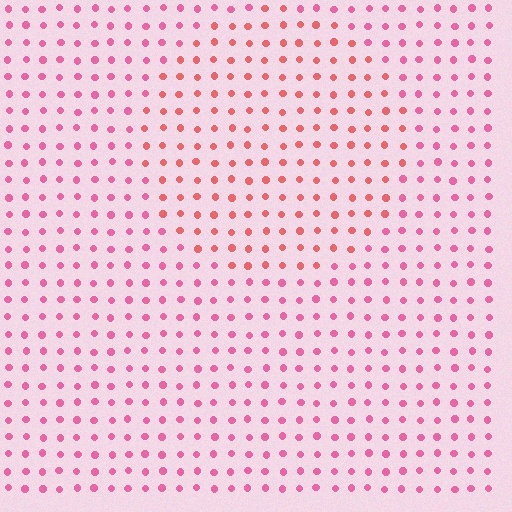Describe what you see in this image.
The image is filled with small pink elements in a uniform arrangement. A circle-shaped region is visible where the elements are tinted to a slightly different hue, forming a subtle color boundary.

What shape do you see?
I see a circle.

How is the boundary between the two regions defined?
The boundary is defined purely by a slight shift in hue (about 26 degrees). Spacing, size, and orientation are identical on both sides.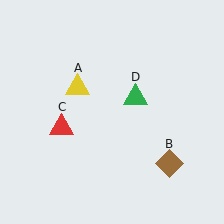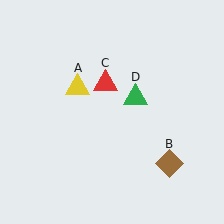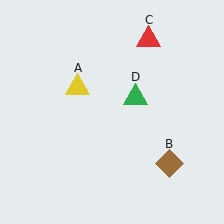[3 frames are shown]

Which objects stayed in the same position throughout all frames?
Yellow triangle (object A) and brown diamond (object B) and green triangle (object D) remained stationary.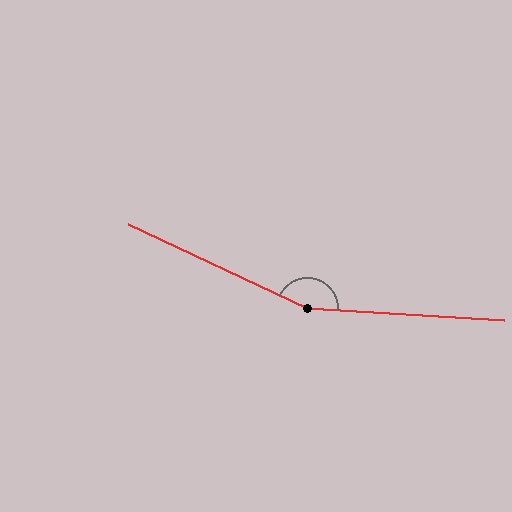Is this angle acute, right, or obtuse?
It is obtuse.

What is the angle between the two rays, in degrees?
Approximately 159 degrees.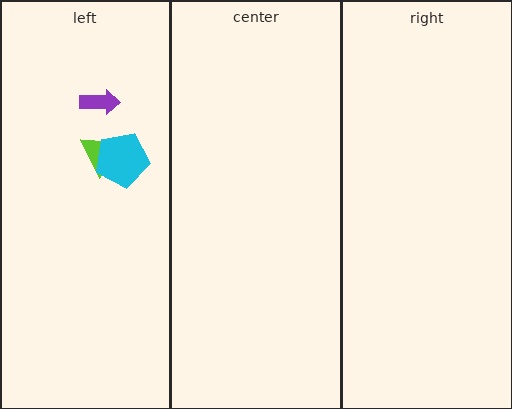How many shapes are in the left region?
3.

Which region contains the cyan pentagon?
The left region.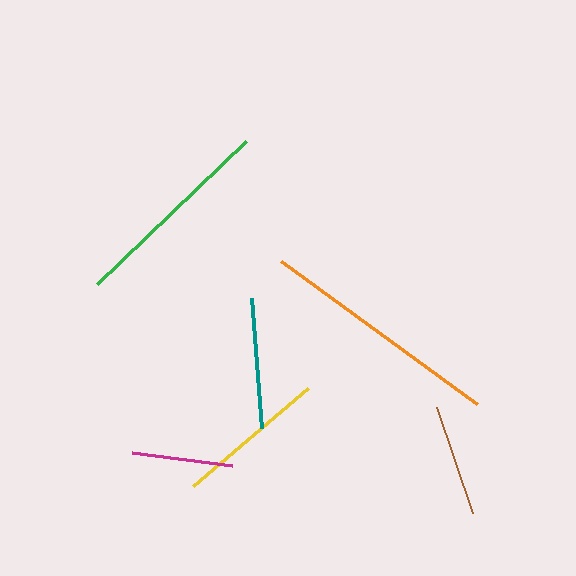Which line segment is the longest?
The orange line is the longest at approximately 243 pixels.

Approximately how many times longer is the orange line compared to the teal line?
The orange line is approximately 1.9 times the length of the teal line.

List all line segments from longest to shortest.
From longest to shortest: orange, green, yellow, teal, brown, magenta.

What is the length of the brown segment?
The brown segment is approximately 112 pixels long.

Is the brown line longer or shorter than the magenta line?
The brown line is longer than the magenta line.